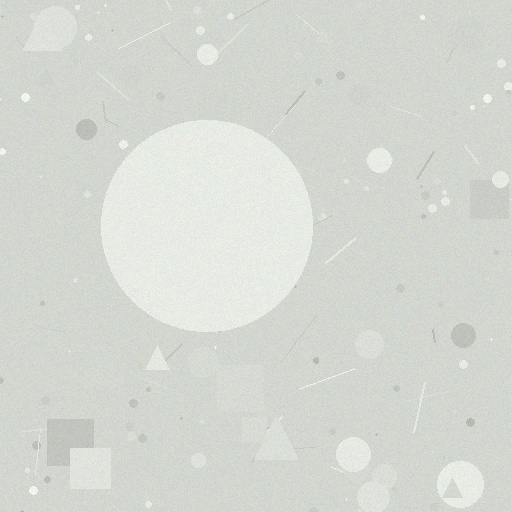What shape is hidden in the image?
A circle is hidden in the image.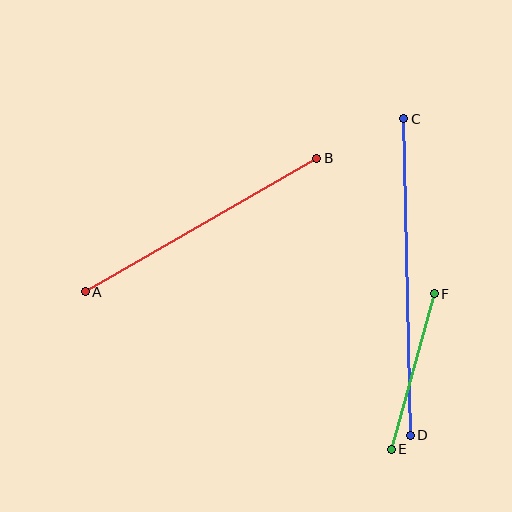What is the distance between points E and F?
The distance is approximately 161 pixels.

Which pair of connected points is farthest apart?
Points C and D are farthest apart.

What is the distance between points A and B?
The distance is approximately 267 pixels.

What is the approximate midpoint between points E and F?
The midpoint is at approximately (413, 371) pixels.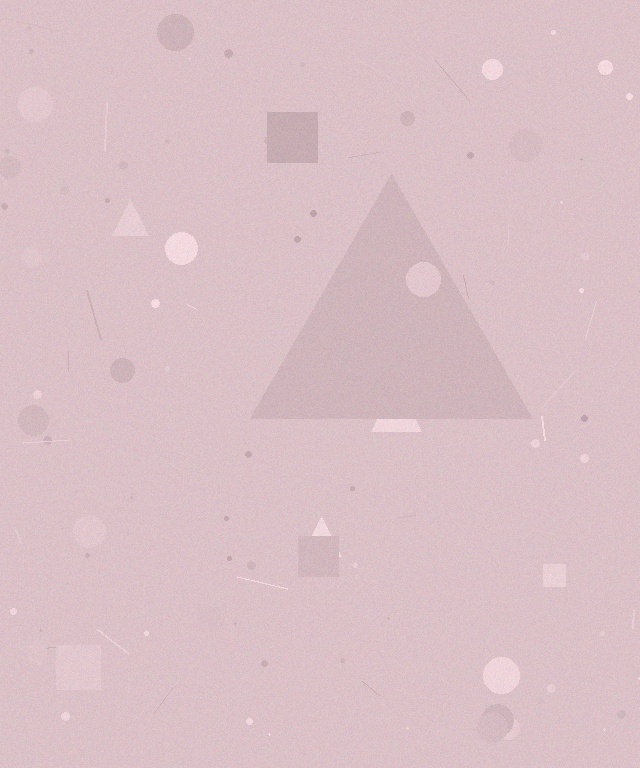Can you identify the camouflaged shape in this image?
The camouflaged shape is a triangle.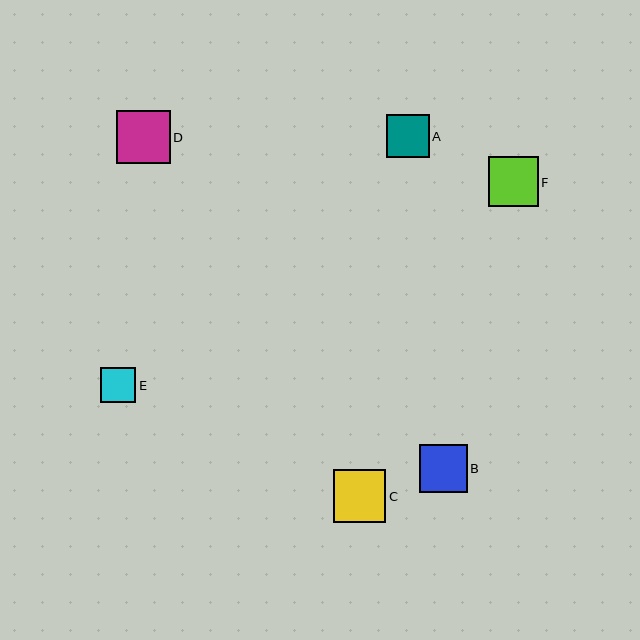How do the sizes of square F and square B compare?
Square F and square B are approximately the same size.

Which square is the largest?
Square D is the largest with a size of approximately 53 pixels.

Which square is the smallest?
Square E is the smallest with a size of approximately 36 pixels.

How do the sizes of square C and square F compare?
Square C and square F are approximately the same size.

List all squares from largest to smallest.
From largest to smallest: D, C, F, B, A, E.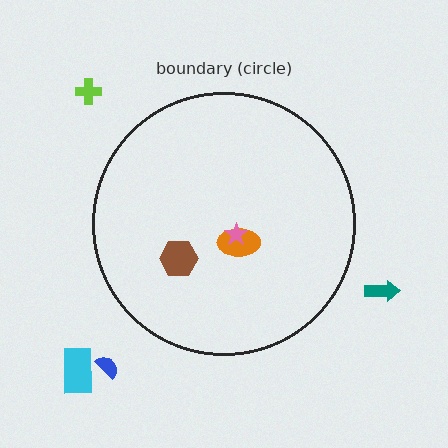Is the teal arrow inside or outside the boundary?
Outside.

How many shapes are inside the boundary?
3 inside, 4 outside.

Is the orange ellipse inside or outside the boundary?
Inside.